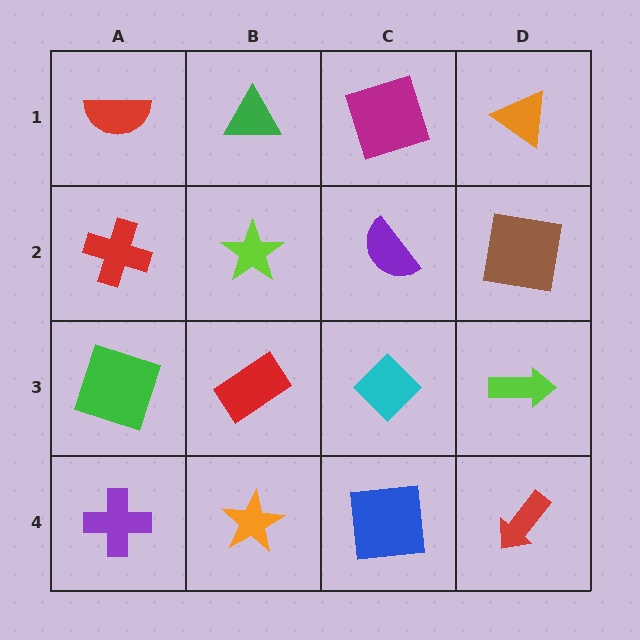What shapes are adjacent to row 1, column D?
A brown square (row 2, column D), a magenta square (row 1, column C).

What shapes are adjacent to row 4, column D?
A lime arrow (row 3, column D), a blue square (row 4, column C).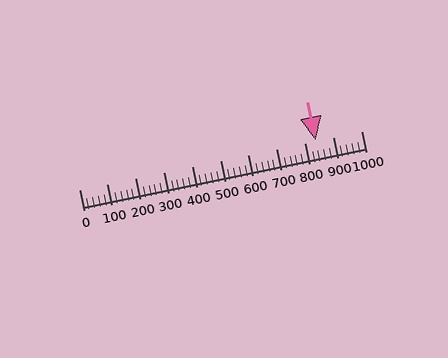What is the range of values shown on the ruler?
The ruler shows values from 0 to 1000.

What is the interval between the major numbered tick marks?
The major tick marks are spaced 100 units apart.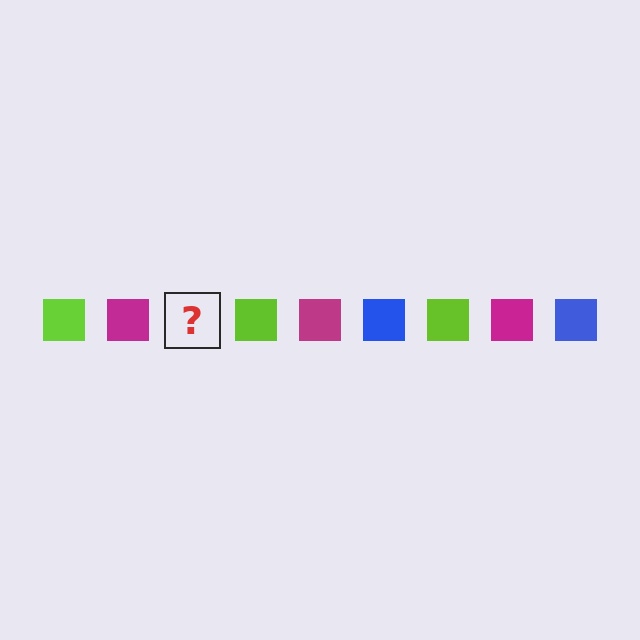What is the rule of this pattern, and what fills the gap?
The rule is that the pattern cycles through lime, magenta, blue squares. The gap should be filled with a blue square.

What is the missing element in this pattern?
The missing element is a blue square.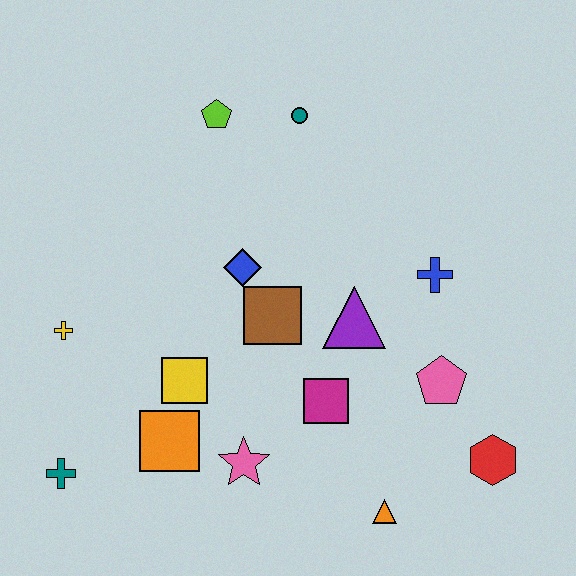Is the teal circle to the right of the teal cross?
Yes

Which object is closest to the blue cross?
The purple triangle is closest to the blue cross.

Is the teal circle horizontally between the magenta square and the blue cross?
No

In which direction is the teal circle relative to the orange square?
The teal circle is above the orange square.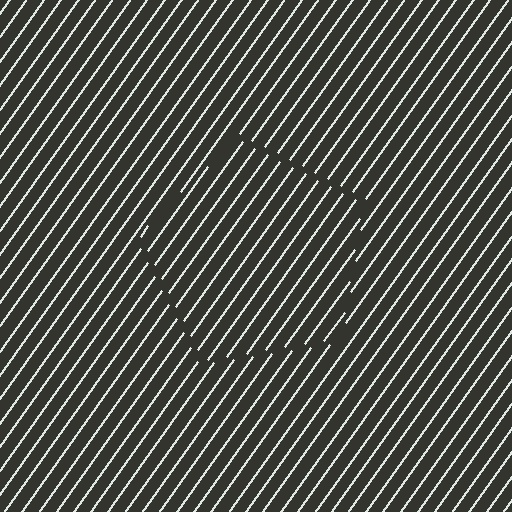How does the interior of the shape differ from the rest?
The interior of the shape contains the same grating, shifted by half a period — the contour is defined by the phase discontinuity where line-ends from the inner and outer gratings abut.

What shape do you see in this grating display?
An illusory pentagon. The interior of the shape contains the same grating, shifted by half a period — the contour is defined by the phase discontinuity where line-ends from the inner and outer gratings abut.